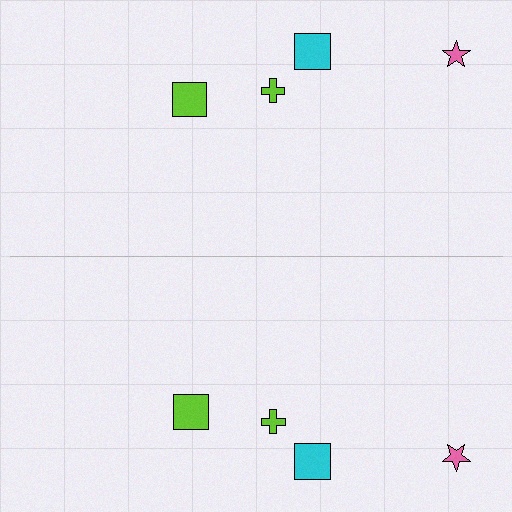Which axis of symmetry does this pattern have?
The pattern has a horizontal axis of symmetry running through the center of the image.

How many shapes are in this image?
There are 8 shapes in this image.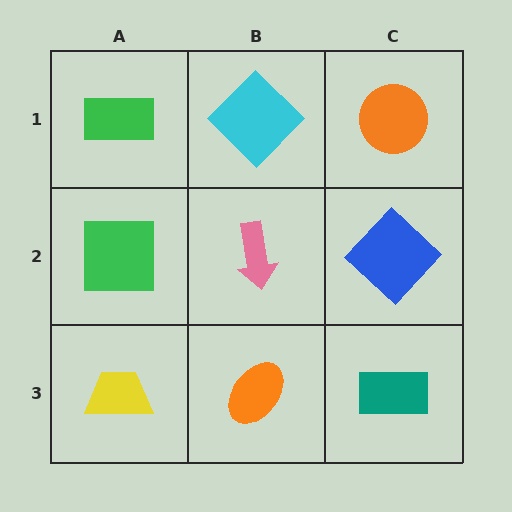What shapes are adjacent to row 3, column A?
A green square (row 2, column A), an orange ellipse (row 3, column B).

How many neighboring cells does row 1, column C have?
2.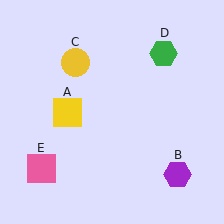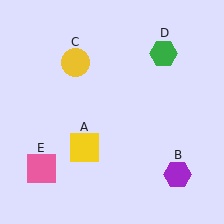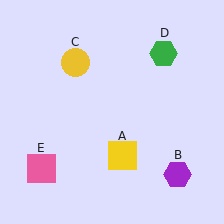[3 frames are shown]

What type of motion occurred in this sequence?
The yellow square (object A) rotated counterclockwise around the center of the scene.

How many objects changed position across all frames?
1 object changed position: yellow square (object A).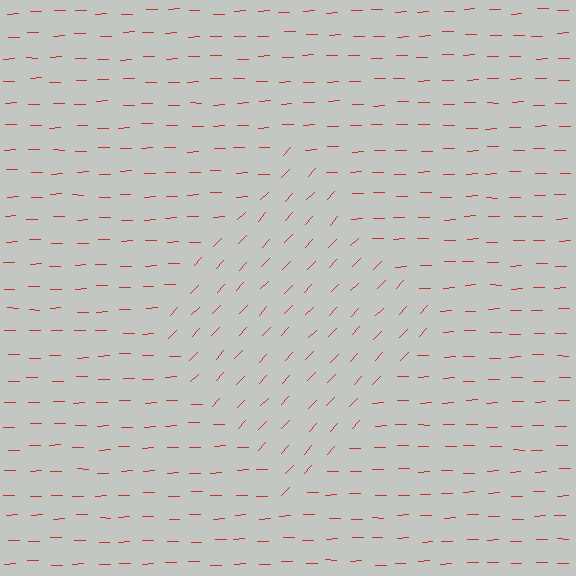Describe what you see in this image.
The image is filled with small red line segments. A diamond region in the image has lines oriented differently from the surrounding lines, creating a visible texture boundary.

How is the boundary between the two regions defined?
The boundary is defined purely by a change in line orientation (approximately 45 degrees difference). All lines are the same color and thickness.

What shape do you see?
I see a diamond.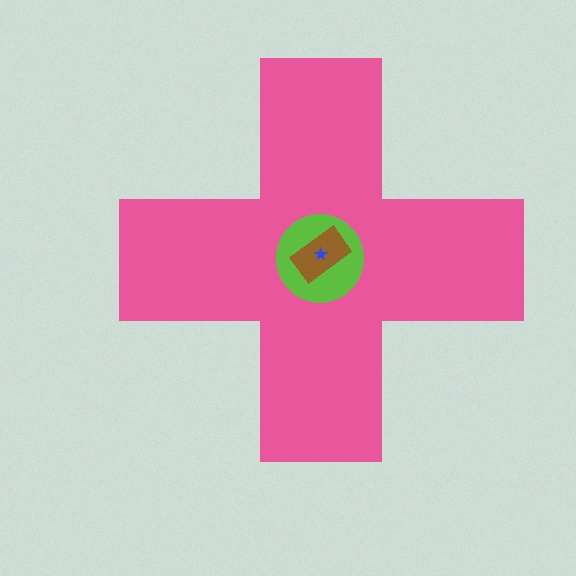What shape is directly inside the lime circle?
The brown rectangle.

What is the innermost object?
The blue star.